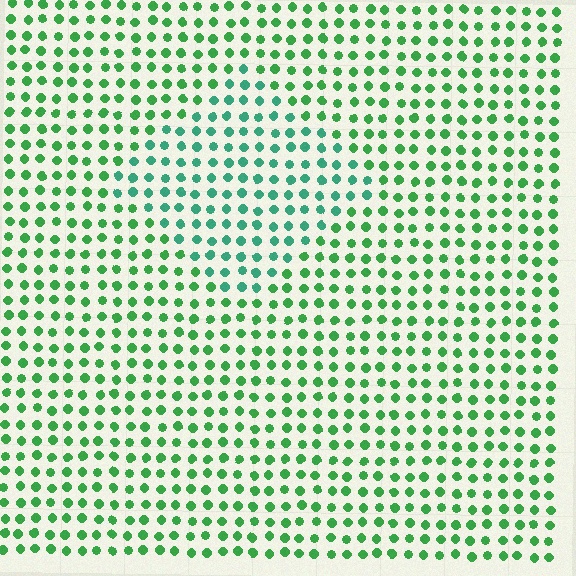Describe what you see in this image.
The image is filled with small green elements in a uniform arrangement. A diamond-shaped region is visible where the elements are tinted to a slightly different hue, forming a subtle color boundary.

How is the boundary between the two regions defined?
The boundary is defined purely by a slight shift in hue (about 30 degrees). Spacing, size, and orientation are identical on both sides.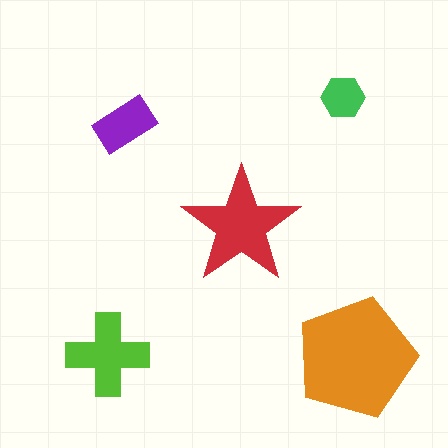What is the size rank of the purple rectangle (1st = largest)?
4th.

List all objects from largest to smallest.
The orange pentagon, the red star, the lime cross, the purple rectangle, the green hexagon.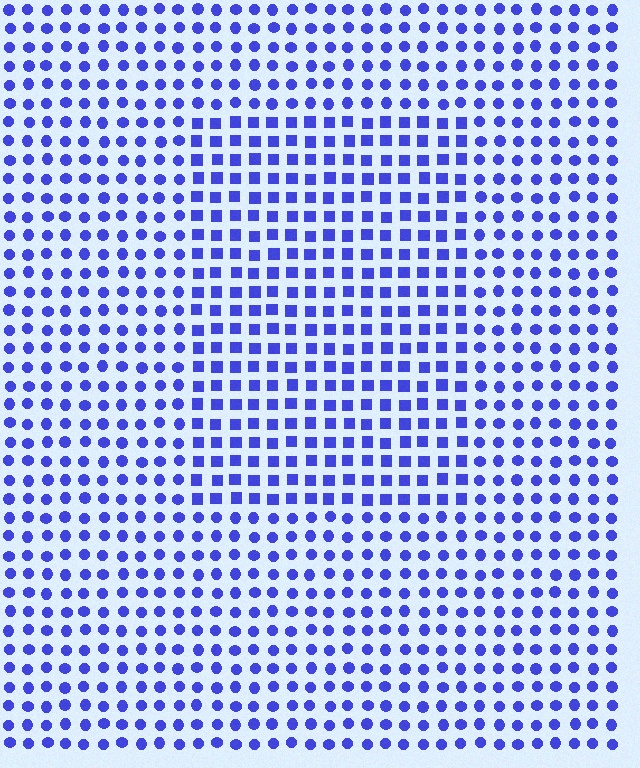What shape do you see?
I see a rectangle.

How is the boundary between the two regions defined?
The boundary is defined by a change in element shape: squares inside vs. circles outside. All elements share the same color and spacing.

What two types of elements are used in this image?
The image uses squares inside the rectangle region and circles outside it.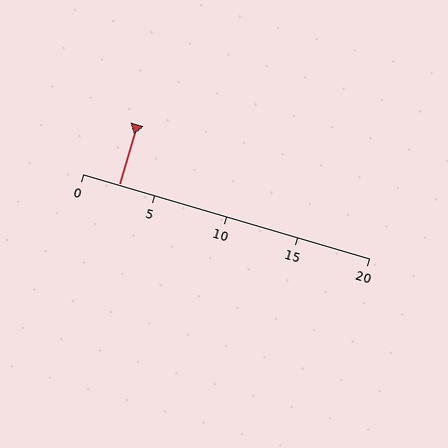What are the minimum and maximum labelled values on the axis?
The axis runs from 0 to 20.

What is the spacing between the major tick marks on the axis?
The major ticks are spaced 5 apart.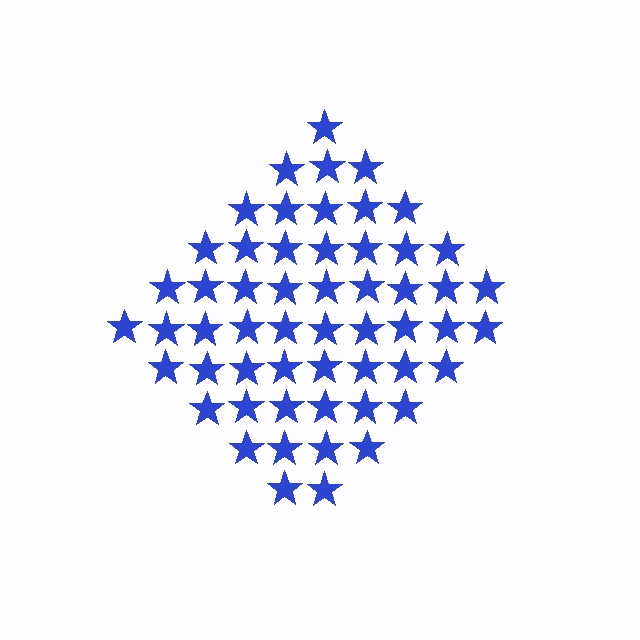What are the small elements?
The small elements are stars.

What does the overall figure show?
The overall figure shows a diamond.